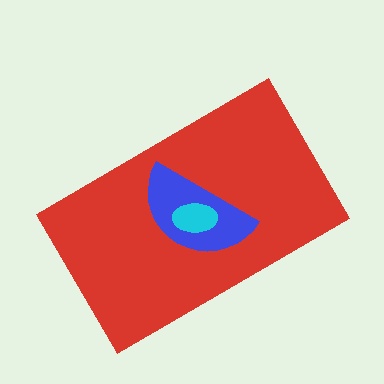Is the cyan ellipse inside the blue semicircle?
Yes.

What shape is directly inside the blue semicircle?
The cyan ellipse.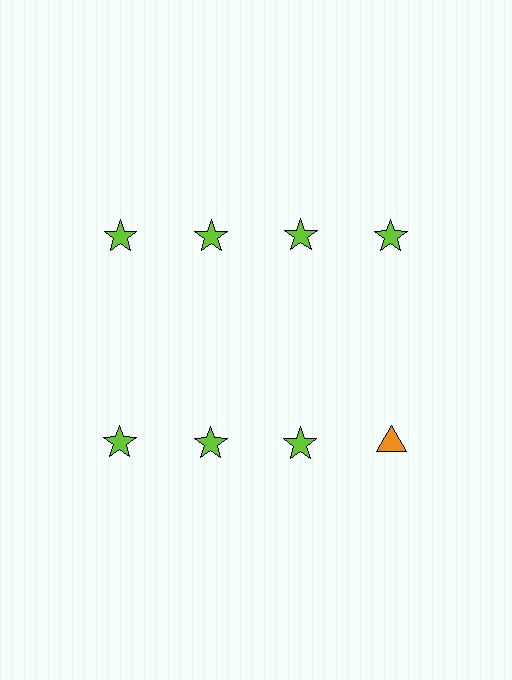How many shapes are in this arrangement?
There are 8 shapes arranged in a grid pattern.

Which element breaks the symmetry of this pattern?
The orange triangle in the second row, second from right column breaks the symmetry. All other shapes are lime stars.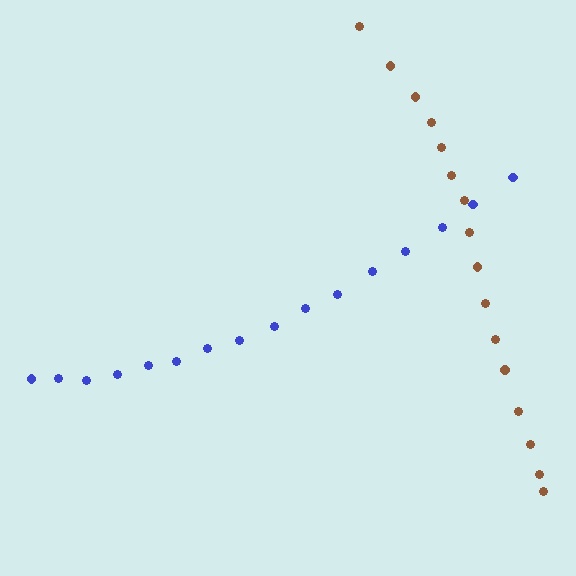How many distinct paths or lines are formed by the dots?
There are 2 distinct paths.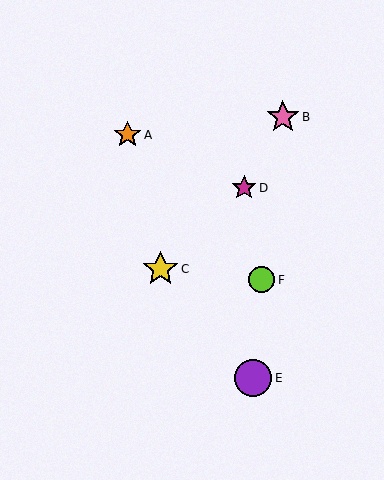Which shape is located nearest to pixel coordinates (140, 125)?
The orange star (labeled A) at (127, 135) is nearest to that location.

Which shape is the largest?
The purple circle (labeled E) is the largest.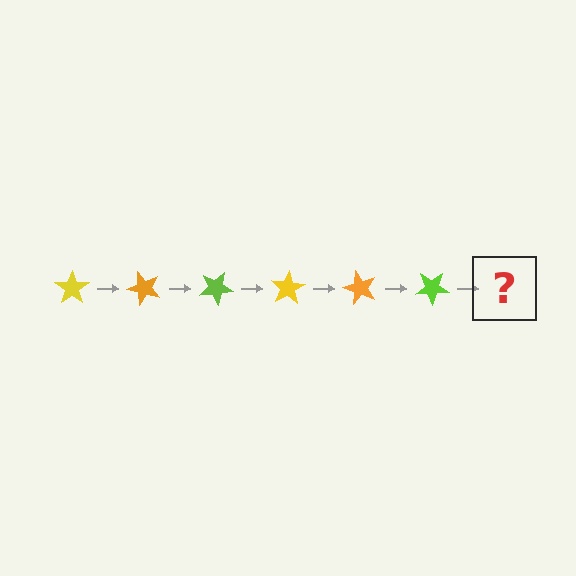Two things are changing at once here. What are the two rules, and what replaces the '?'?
The two rules are that it rotates 50 degrees each step and the color cycles through yellow, orange, and lime. The '?' should be a yellow star, rotated 300 degrees from the start.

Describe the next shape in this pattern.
It should be a yellow star, rotated 300 degrees from the start.